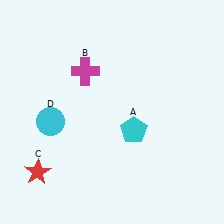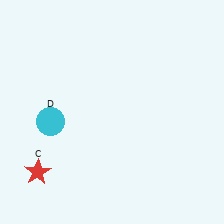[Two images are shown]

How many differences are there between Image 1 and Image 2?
There are 2 differences between the two images.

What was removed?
The magenta cross (B), the cyan pentagon (A) were removed in Image 2.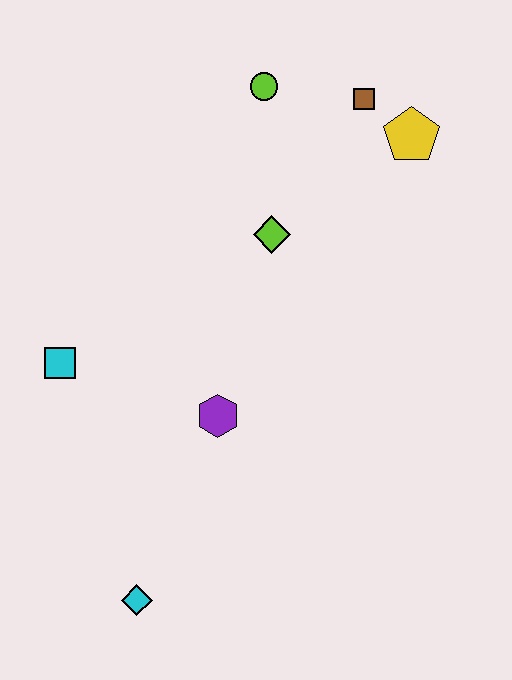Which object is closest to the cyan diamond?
The purple hexagon is closest to the cyan diamond.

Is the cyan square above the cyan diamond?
Yes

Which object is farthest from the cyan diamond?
The brown square is farthest from the cyan diamond.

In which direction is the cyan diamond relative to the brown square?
The cyan diamond is below the brown square.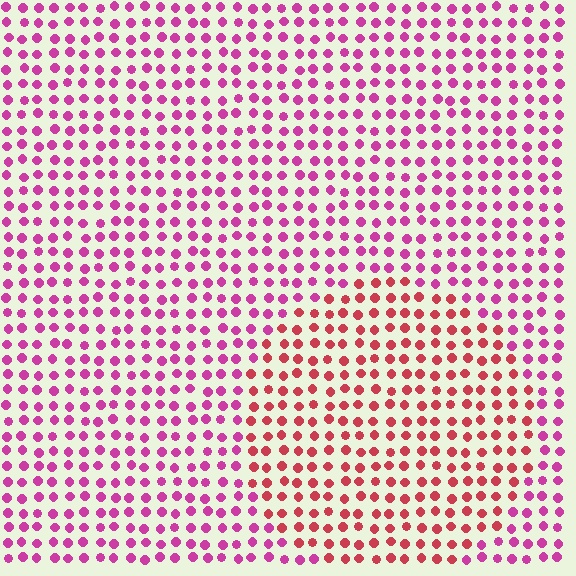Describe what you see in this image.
The image is filled with small magenta elements in a uniform arrangement. A circle-shaped region is visible where the elements are tinted to a slightly different hue, forming a subtle color boundary.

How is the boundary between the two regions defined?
The boundary is defined purely by a slight shift in hue (about 35 degrees). Spacing, size, and orientation are identical on both sides.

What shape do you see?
I see a circle.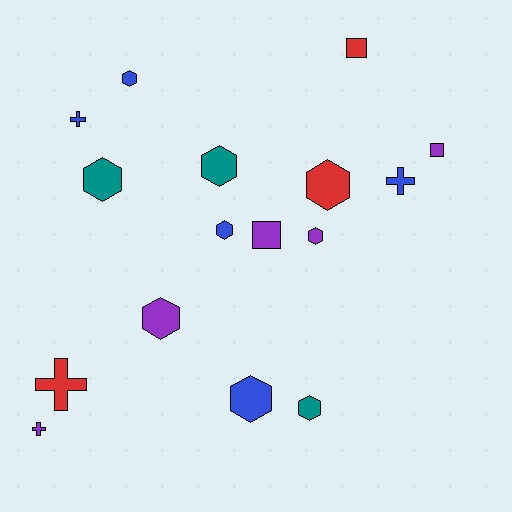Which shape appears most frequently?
Hexagon, with 9 objects.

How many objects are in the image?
There are 16 objects.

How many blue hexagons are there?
There are 3 blue hexagons.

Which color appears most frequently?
Purple, with 5 objects.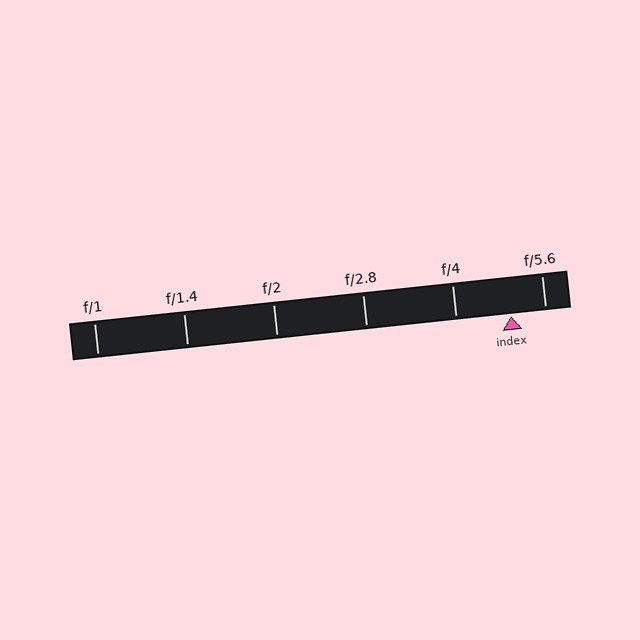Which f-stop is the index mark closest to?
The index mark is closest to f/5.6.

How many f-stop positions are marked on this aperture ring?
There are 6 f-stop positions marked.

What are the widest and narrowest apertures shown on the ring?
The widest aperture shown is f/1 and the narrowest is f/5.6.